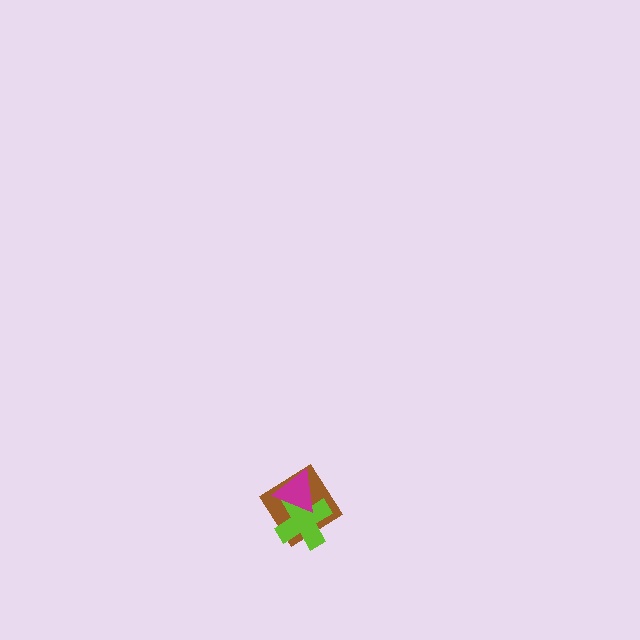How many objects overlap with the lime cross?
2 objects overlap with the lime cross.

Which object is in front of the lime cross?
The magenta triangle is in front of the lime cross.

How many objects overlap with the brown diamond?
2 objects overlap with the brown diamond.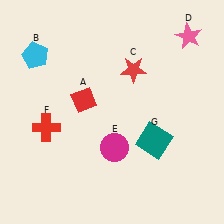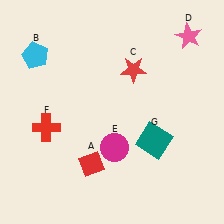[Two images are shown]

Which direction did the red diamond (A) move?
The red diamond (A) moved down.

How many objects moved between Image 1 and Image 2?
1 object moved between the two images.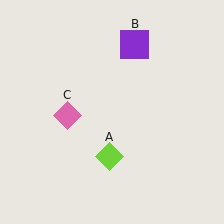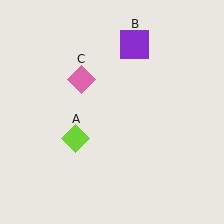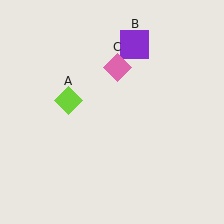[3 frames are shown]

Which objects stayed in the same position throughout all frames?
Purple square (object B) remained stationary.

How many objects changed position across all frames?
2 objects changed position: lime diamond (object A), pink diamond (object C).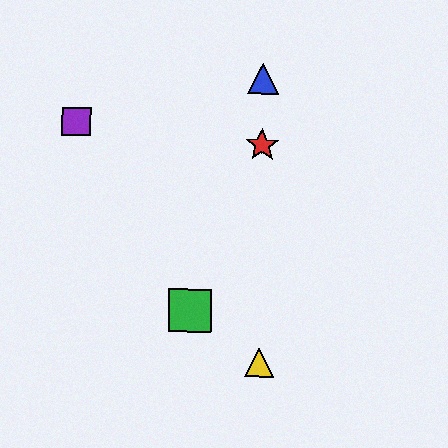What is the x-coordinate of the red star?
The red star is at x≈262.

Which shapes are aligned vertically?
The red star, the blue triangle, the yellow triangle are aligned vertically.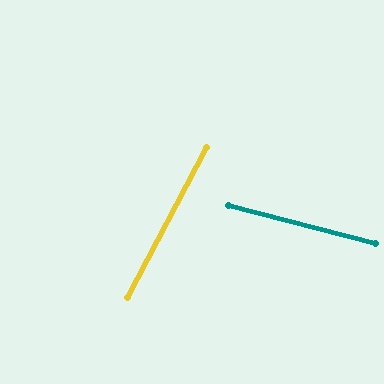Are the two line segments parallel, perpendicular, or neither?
Neither parallel nor perpendicular — they differ by about 77°.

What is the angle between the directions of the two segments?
Approximately 77 degrees.